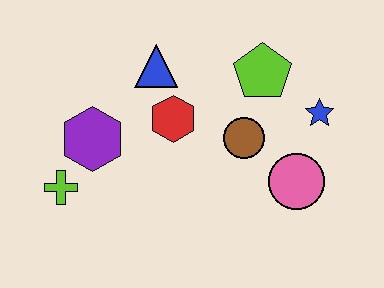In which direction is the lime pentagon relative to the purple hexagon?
The lime pentagon is to the right of the purple hexagon.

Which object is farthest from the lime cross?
The blue star is farthest from the lime cross.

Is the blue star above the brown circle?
Yes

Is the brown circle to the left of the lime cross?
No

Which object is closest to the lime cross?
The purple hexagon is closest to the lime cross.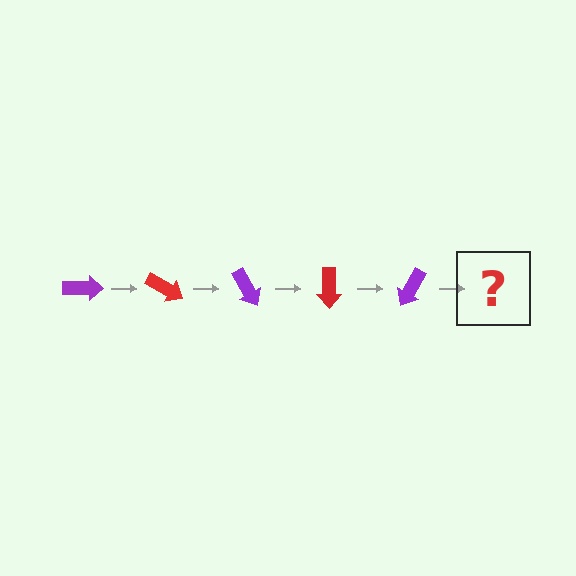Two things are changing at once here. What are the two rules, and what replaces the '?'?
The two rules are that it rotates 30 degrees each step and the color cycles through purple and red. The '?' should be a red arrow, rotated 150 degrees from the start.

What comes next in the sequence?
The next element should be a red arrow, rotated 150 degrees from the start.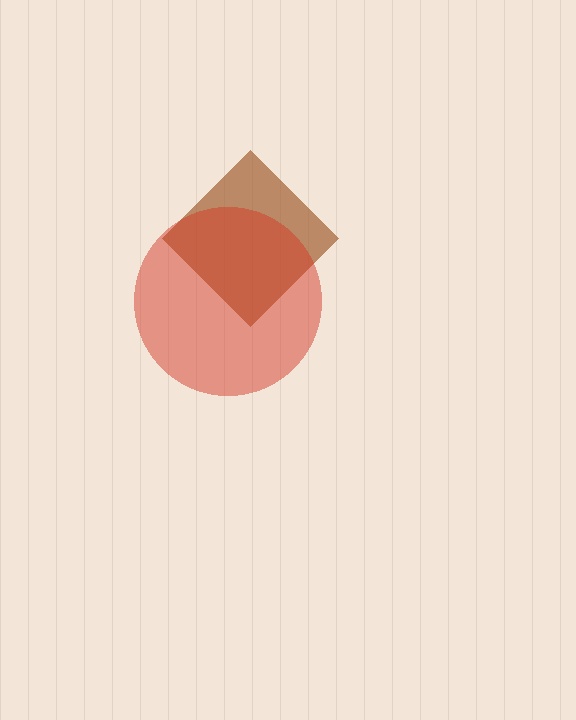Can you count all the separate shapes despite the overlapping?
Yes, there are 2 separate shapes.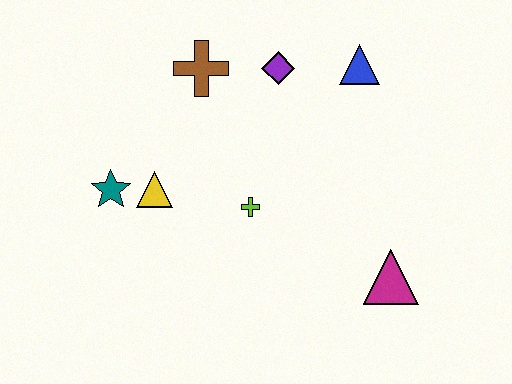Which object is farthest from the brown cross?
The magenta triangle is farthest from the brown cross.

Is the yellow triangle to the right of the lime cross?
No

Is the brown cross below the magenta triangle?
No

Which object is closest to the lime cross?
The yellow triangle is closest to the lime cross.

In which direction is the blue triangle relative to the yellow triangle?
The blue triangle is to the right of the yellow triangle.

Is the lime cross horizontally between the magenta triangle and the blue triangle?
No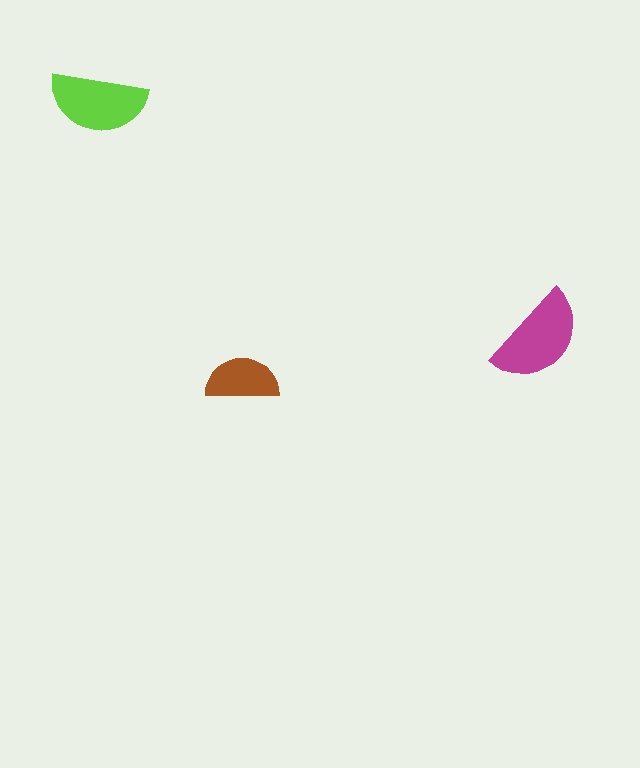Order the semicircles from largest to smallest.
the magenta one, the lime one, the brown one.